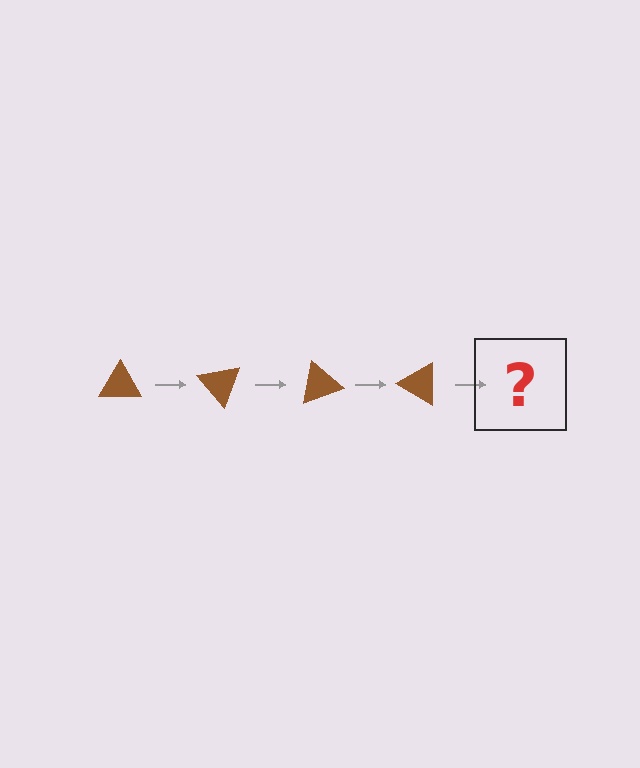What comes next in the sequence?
The next element should be a brown triangle rotated 200 degrees.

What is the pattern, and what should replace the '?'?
The pattern is that the triangle rotates 50 degrees each step. The '?' should be a brown triangle rotated 200 degrees.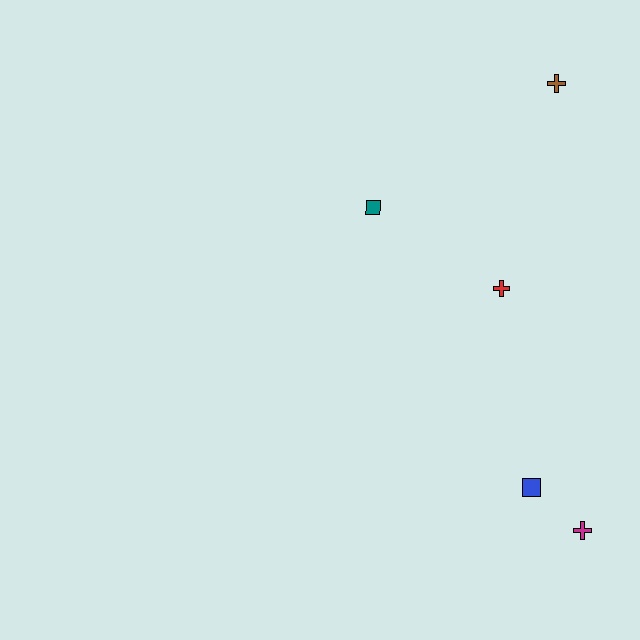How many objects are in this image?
There are 5 objects.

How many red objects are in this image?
There is 1 red object.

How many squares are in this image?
There are 2 squares.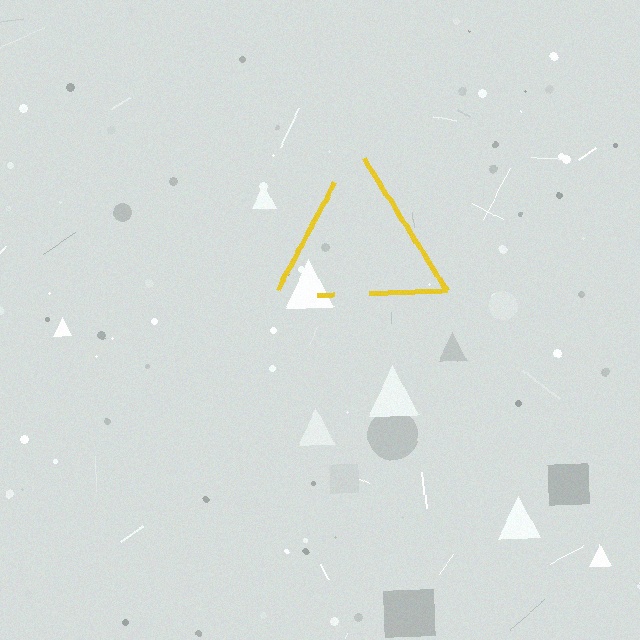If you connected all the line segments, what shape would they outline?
They would outline a triangle.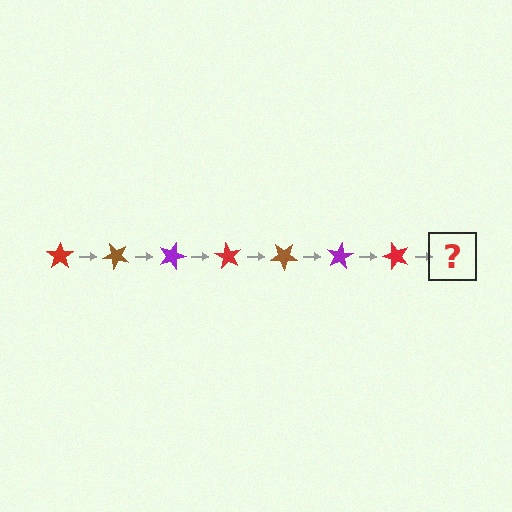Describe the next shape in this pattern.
It should be a brown star, rotated 315 degrees from the start.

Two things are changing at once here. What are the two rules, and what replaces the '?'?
The two rules are that it rotates 45 degrees each step and the color cycles through red, brown, and purple. The '?' should be a brown star, rotated 315 degrees from the start.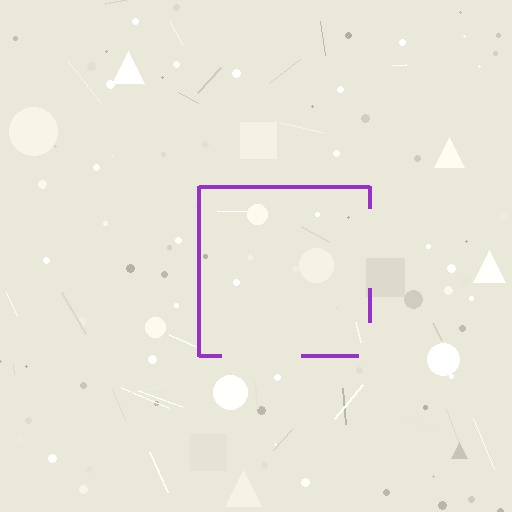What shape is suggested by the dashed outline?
The dashed outline suggests a square.